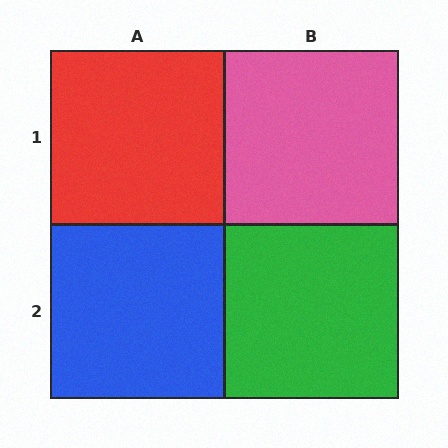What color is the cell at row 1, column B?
Pink.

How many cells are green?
1 cell is green.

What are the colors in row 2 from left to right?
Blue, green.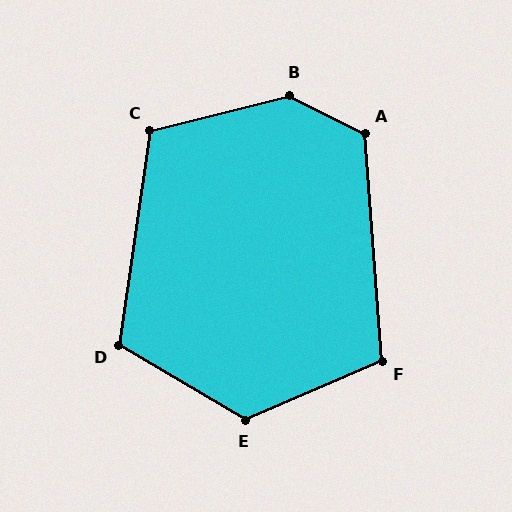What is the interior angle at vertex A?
Approximately 121 degrees (obtuse).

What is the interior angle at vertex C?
Approximately 113 degrees (obtuse).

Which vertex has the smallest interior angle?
F, at approximately 109 degrees.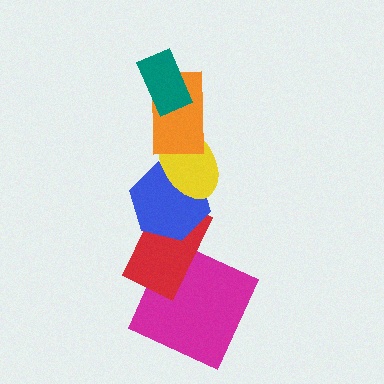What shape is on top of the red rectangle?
The blue hexagon is on top of the red rectangle.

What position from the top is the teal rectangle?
The teal rectangle is 1st from the top.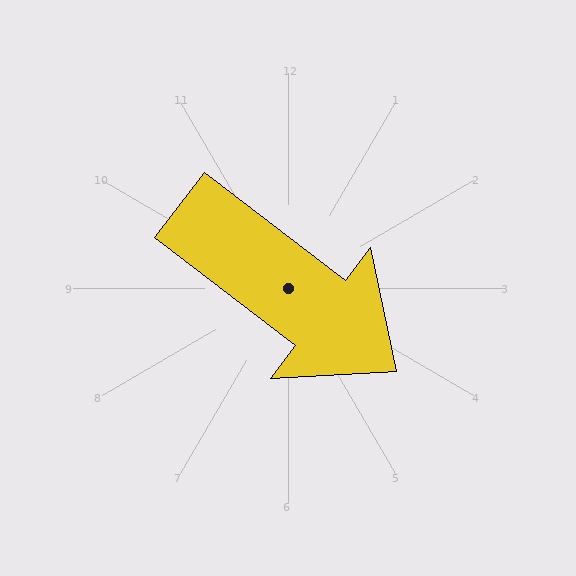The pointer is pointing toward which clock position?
Roughly 4 o'clock.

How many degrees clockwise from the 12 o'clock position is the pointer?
Approximately 127 degrees.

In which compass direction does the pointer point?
Southeast.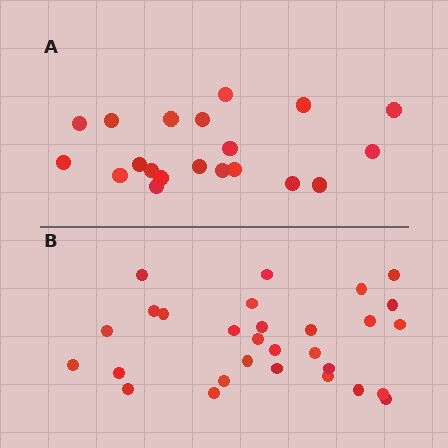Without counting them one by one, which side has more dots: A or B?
Region B (the bottom region) has more dots.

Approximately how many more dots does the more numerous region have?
Region B has roughly 8 or so more dots than region A.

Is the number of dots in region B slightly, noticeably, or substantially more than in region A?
Region B has substantially more. The ratio is roughly 1.4 to 1.